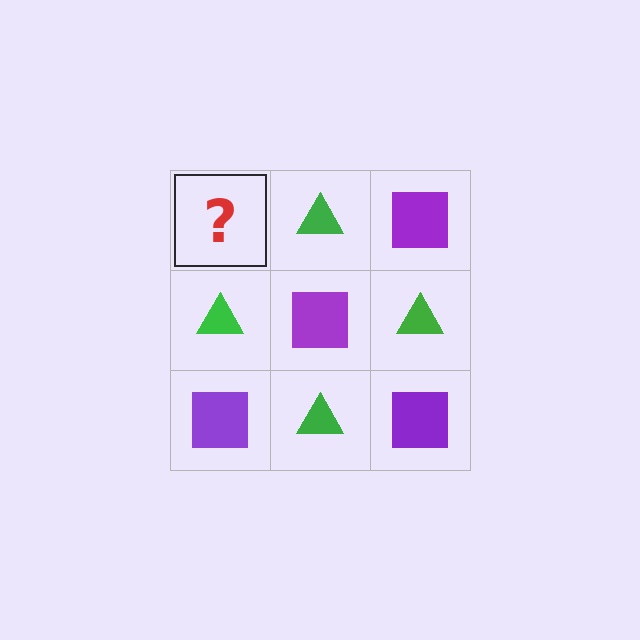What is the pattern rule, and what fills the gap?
The rule is that it alternates purple square and green triangle in a checkerboard pattern. The gap should be filled with a purple square.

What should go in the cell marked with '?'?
The missing cell should contain a purple square.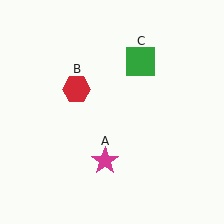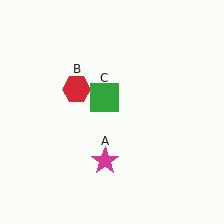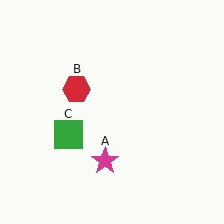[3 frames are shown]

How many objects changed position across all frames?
1 object changed position: green square (object C).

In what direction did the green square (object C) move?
The green square (object C) moved down and to the left.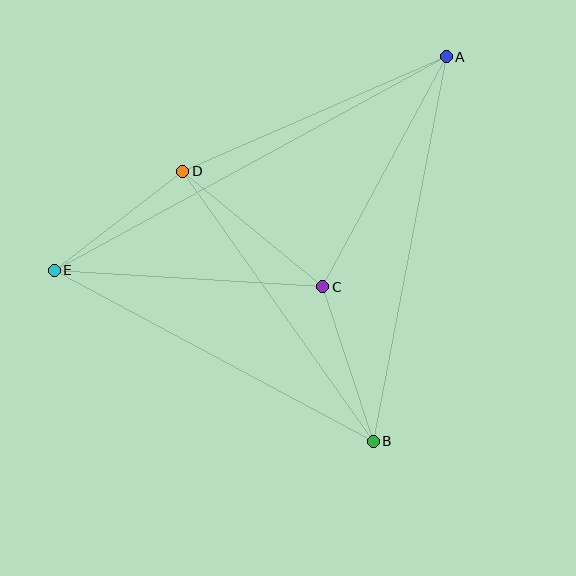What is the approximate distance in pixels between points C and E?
The distance between C and E is approximately 269 pixels.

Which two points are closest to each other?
Points D and E are closest to each other.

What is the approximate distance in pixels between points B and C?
The distance between B and C is approximately 162 pixels.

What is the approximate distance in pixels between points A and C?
The distance between A and C is approximately 261 pixels.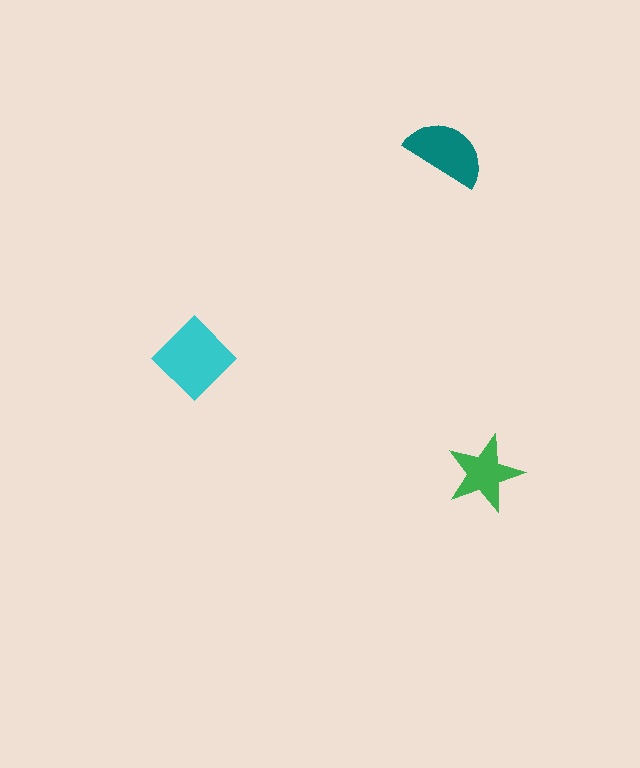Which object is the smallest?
The green star.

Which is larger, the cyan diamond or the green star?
The cyan diamond.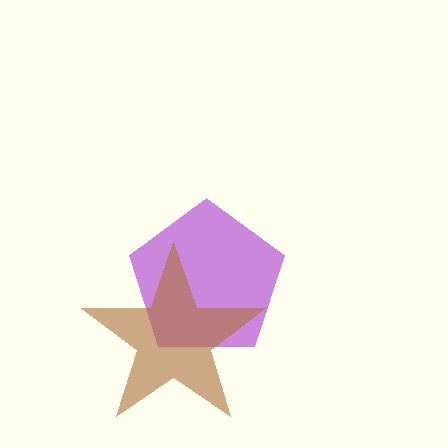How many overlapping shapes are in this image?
There are 2 overlapping shapes in the image.